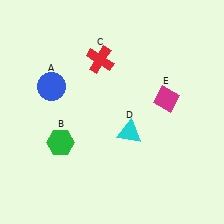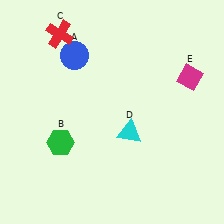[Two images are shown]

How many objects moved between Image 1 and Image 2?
3 objects moved between the two images.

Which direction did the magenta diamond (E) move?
The magenta diamond (E) moved right.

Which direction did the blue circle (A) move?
The blue circle (A) moved up.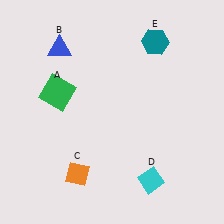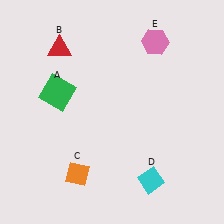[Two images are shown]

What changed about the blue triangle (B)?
In Image 1, B is blue. In Image 2, it changed to red.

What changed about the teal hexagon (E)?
In Image 1, E is teal. In Image 2, it changed to pink.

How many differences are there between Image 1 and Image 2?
There are 2 differences between the two images.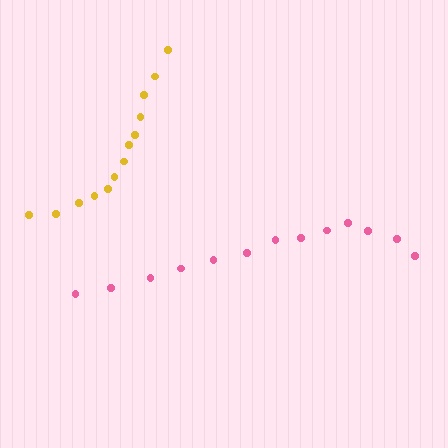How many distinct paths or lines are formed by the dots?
There are 2 distinct paths.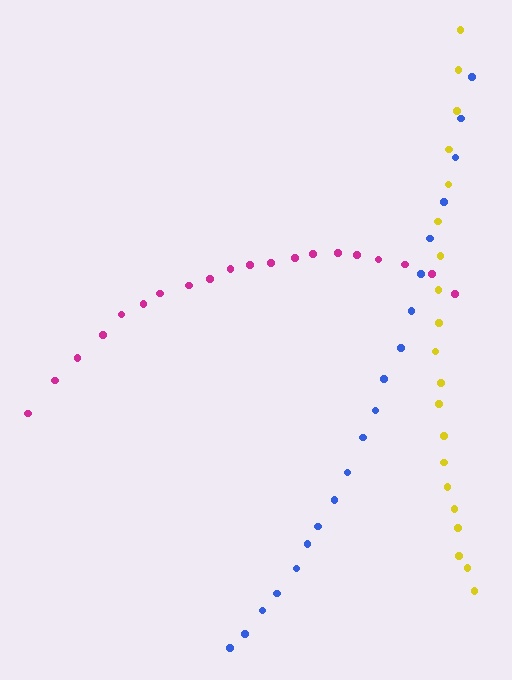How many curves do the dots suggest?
There are 3 distinct paths.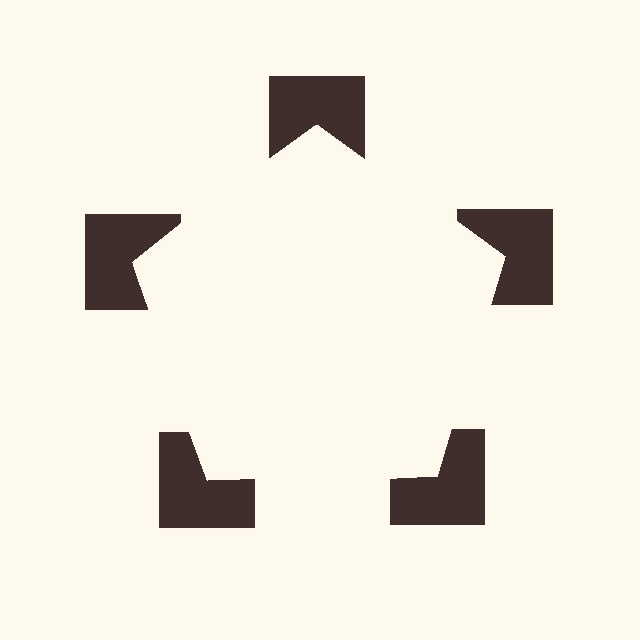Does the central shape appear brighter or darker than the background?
It typically appears slightly brighter than the background, even though no actual brightness change is drawn.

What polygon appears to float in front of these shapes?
An illusory pentagon — its edges are inferred from the aligned wedge cuts in the notched squares, not physically drawn.